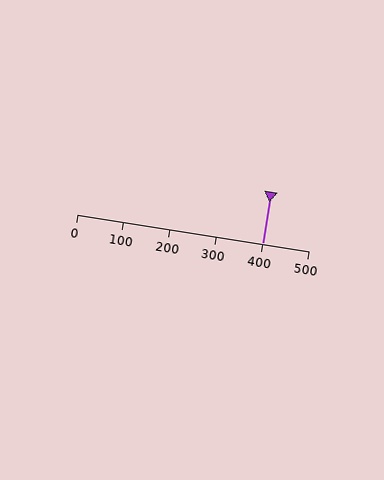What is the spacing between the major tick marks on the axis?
The major ticks are spaced 100 apart.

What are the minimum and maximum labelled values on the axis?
The axis runs from 0 to 500.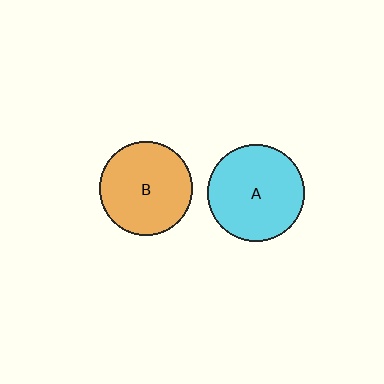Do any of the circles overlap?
No, none of the circles overlap.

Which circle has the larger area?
Circle A (cyan).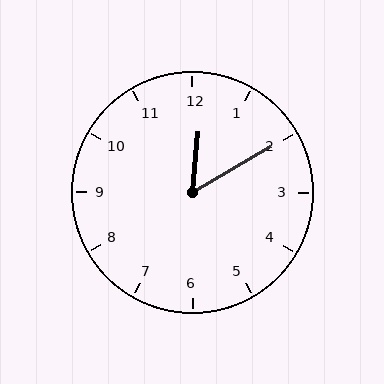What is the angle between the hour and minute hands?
Approximately 55 degrees.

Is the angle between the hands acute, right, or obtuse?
It is acute.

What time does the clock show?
12:10.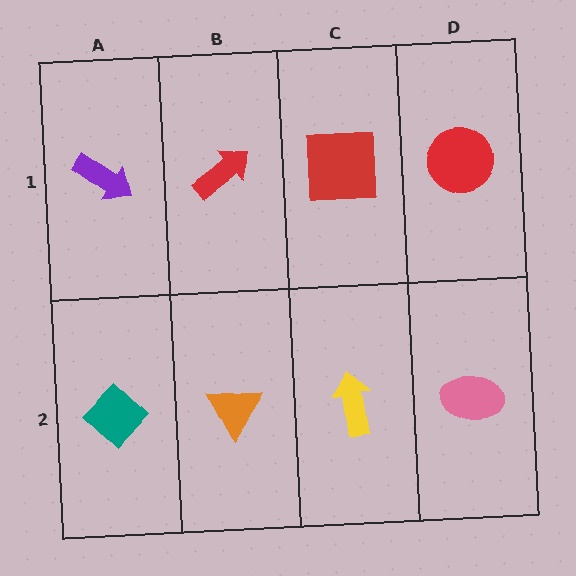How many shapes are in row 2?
4 shapes.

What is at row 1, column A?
A purple arrow.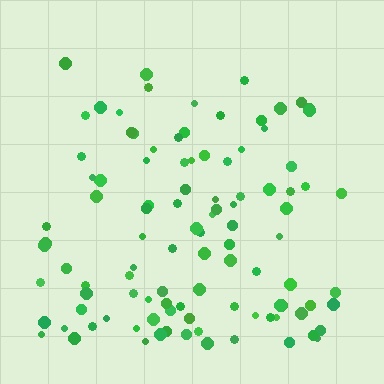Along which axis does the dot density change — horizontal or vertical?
Vertical.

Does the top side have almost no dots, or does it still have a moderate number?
Still a moderate number, just noticeably fewer than the bottom.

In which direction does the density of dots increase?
From top to bottom, with the bottom side densest.